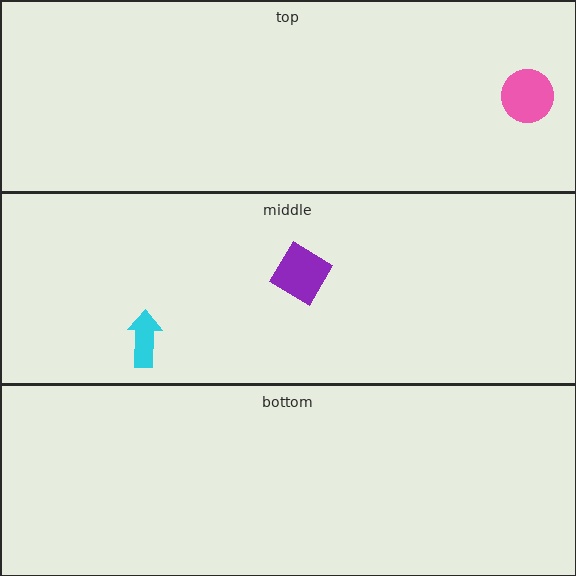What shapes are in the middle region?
The purple diamond, the cyan arrow.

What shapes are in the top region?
The pink circle.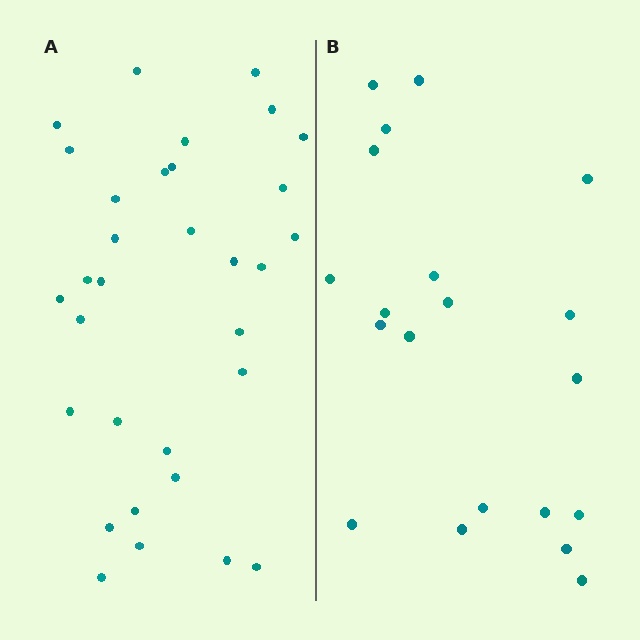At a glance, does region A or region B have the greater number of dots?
Region A (the left region) has more dots.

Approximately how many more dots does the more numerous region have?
Region A has roughly 12 or so more dots than region B.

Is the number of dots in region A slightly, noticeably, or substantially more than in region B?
Region A has substantially more. The ratio is roughly 1.6 to 1.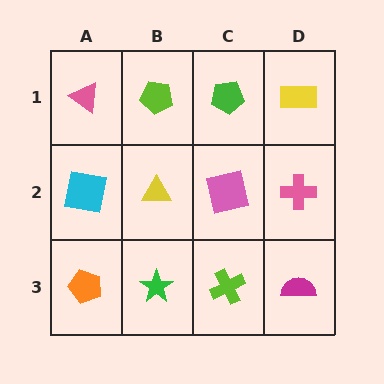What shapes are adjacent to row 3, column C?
A pink square (row 2, column C), a green star (row 3, column B), a magenta semicircle (row 3, column D).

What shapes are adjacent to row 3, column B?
A yellow triangle (row 2, column B), an orange pentagon (row 3, column A), a lime cross (row 3, column C).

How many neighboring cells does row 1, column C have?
3.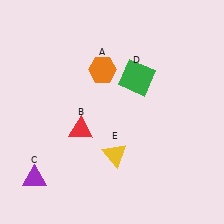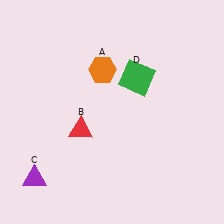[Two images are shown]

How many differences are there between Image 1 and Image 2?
There is 1 difference between the two images.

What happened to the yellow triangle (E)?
The yellow triangle (E) was removed in Image 2. It was in the bottom-right area of Image 1.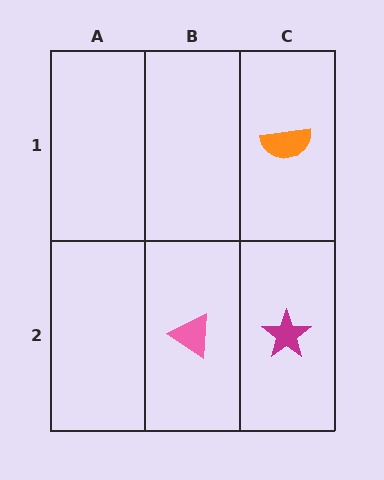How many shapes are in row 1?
1 shape.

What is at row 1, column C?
An orange semicircle.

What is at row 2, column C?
A magenta star.